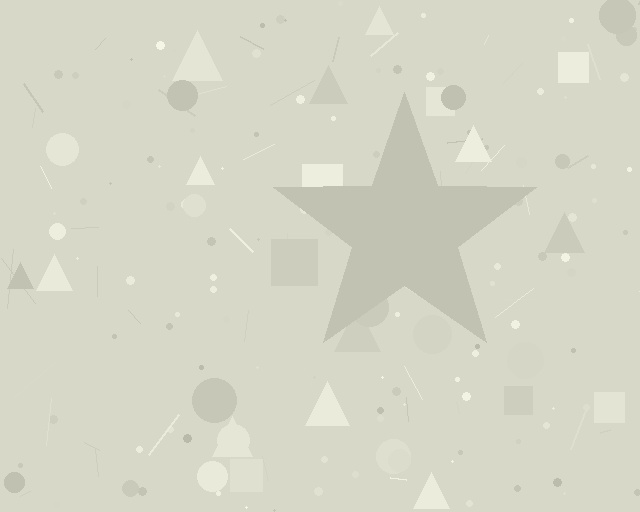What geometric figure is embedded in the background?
A star is embedded in the background.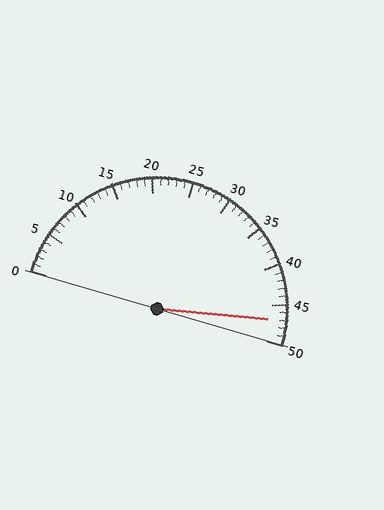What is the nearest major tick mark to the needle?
The nearest major tick mark is 45.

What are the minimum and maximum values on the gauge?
The gauge ranges from 0 to 50.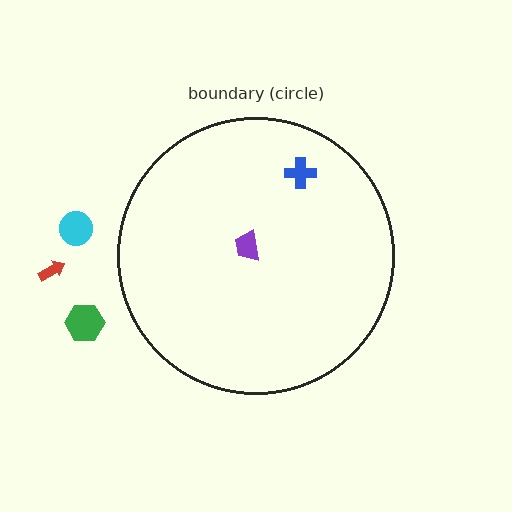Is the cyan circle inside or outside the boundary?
Outside.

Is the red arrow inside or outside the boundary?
Outside.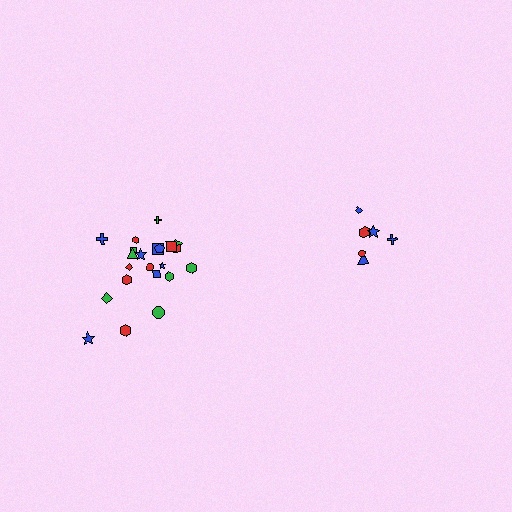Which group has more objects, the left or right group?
The left group.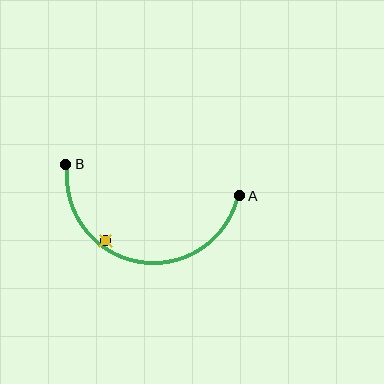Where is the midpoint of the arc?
The arc midpoint is the point on the curve farthest from the straight line joining A and B. It sits below that line.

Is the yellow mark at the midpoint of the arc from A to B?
No — the yellow mark does not lie on the arc at all. It sits slightly inside the curve.